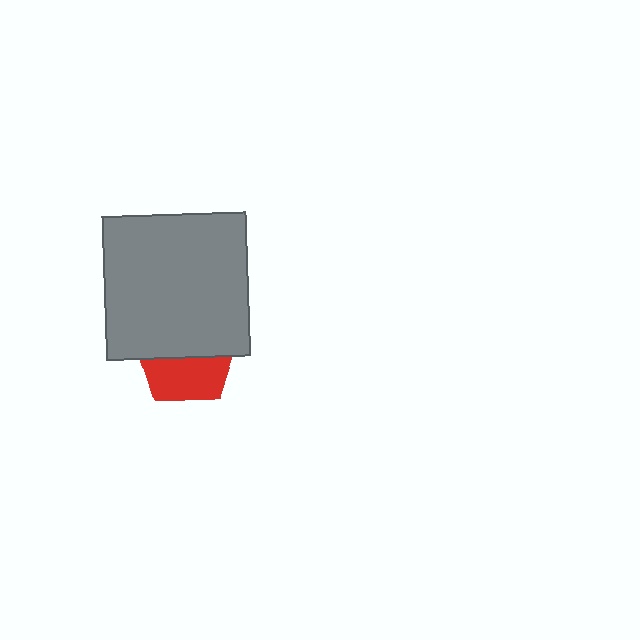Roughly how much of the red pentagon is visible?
About half of it is visible (roughly 45%).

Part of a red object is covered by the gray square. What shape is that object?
It is a pentagon.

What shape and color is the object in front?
The object in front is a gray square.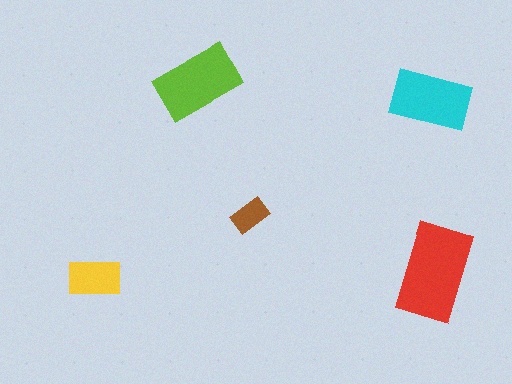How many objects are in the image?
There are 5 objects in the image.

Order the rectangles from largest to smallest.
the red one, the lime one, the cyan one, the yellow one, the brown one.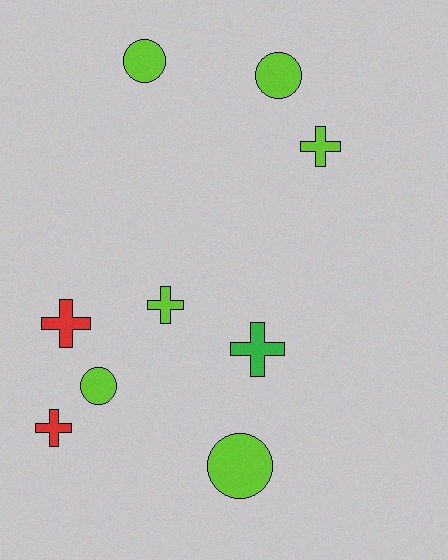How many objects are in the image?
There are 9 objects.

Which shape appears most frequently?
Cross, with 5 objects.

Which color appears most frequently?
Lime, with 6 objects.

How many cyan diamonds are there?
There are no cyan diamonds.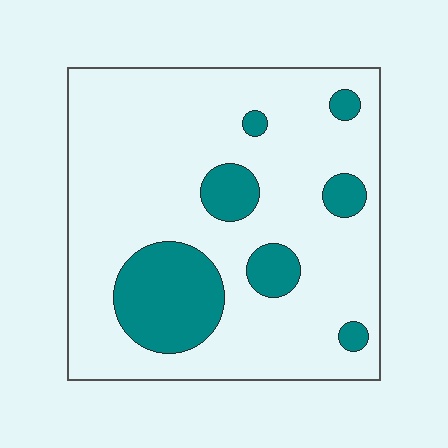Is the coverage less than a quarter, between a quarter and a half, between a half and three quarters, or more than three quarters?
Less than a quarter.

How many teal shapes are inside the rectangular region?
7.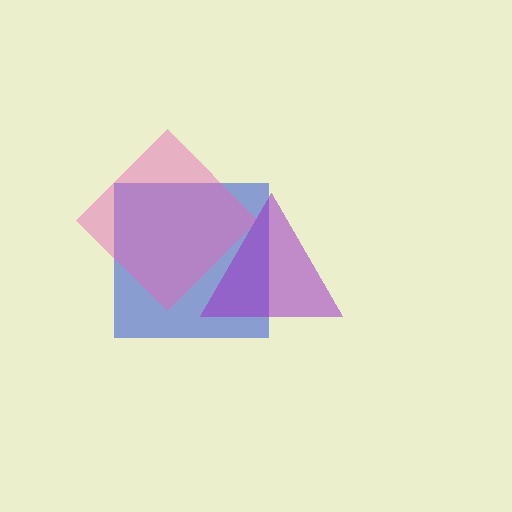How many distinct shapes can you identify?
There are 3 distinct shapes: a blue square, a pink diamond, a purple triangle.